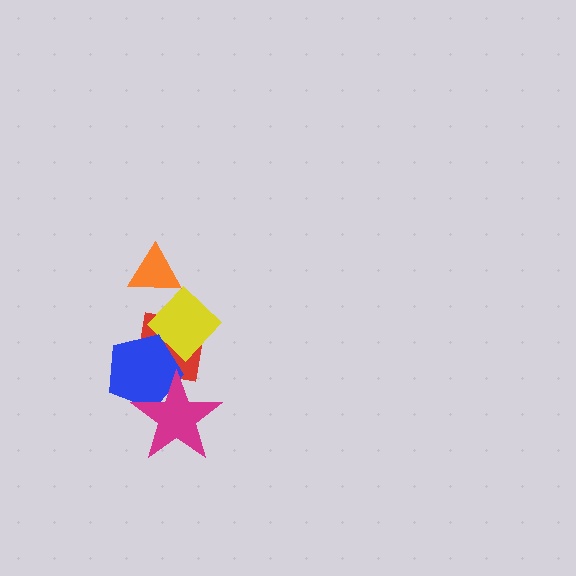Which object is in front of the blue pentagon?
The magenta star is in front of the blue pentagon.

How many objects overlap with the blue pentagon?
3 objects overlap with the blue pentagon.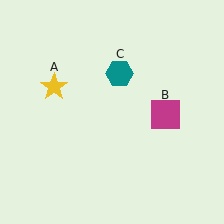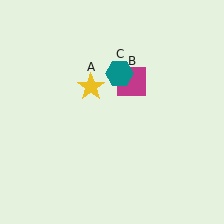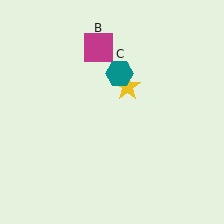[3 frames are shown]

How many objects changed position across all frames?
2 objects changed position: yellow star (object A), magenta square (object B).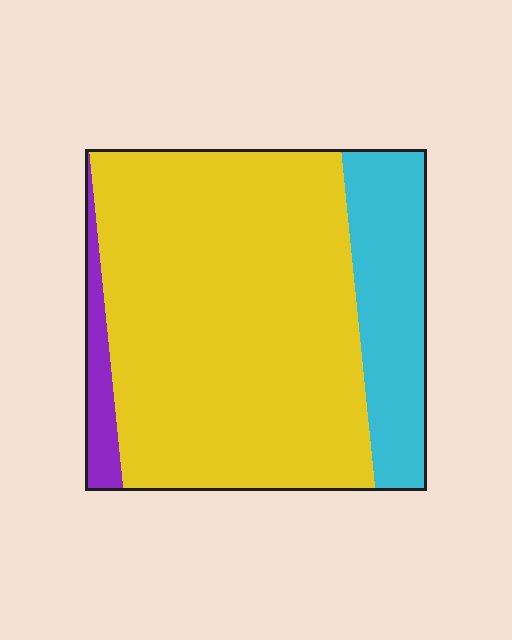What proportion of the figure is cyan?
Cyan takes up about one fifth (1/5) of the figure.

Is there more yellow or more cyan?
Yellow.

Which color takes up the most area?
Yellow, at roughly 75%.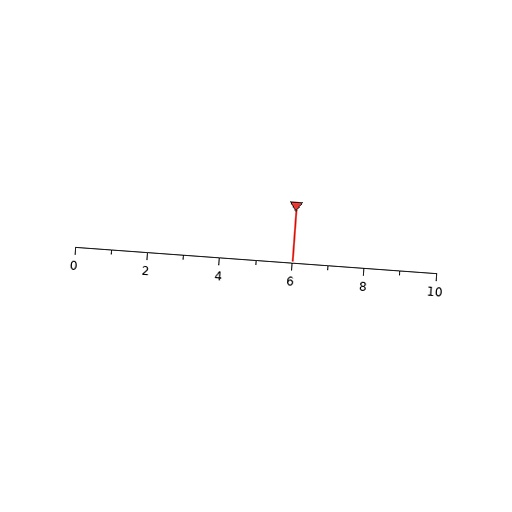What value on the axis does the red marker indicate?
The marker indicates approximately 6.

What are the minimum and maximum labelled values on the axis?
The axis runs from 0 to 10.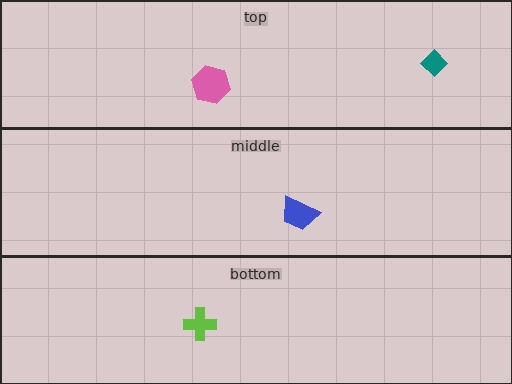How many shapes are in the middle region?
1.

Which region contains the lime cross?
The bottom region.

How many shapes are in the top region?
2.